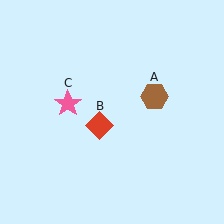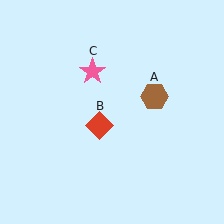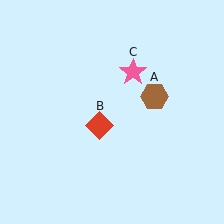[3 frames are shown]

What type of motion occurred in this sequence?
The pink star (object C) rotated clockwise around the center of the scene.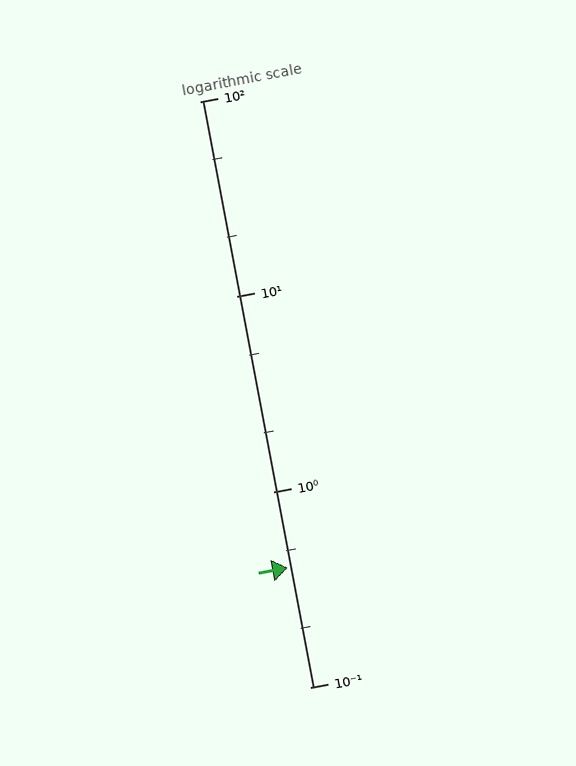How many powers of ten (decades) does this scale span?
The scale spans 3 decades, from 0.1 to 100.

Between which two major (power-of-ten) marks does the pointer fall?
The pointer is between 0.1 and 1.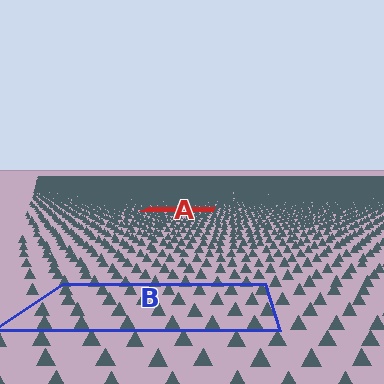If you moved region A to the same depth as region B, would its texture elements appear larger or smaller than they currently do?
They would appear larger. At a closer depth, the same texture elements are projected at a bigger on-screen size.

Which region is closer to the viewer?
Region B is closer. The texture elements there are larger and more spread out.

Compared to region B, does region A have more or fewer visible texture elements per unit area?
Region A has more texture elements per unit area — they are packed more densely because it is farther away.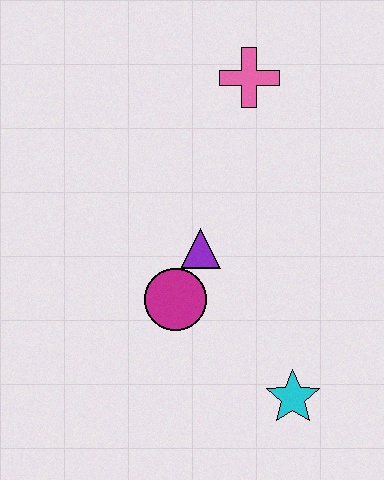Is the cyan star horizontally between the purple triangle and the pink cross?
No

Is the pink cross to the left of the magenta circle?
No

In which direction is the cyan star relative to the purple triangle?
The cyan star is below the purple triangle.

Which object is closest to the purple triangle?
The magenta circle is closest to the purple triangle.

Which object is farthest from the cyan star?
The pink cross is farthest from the cyan star.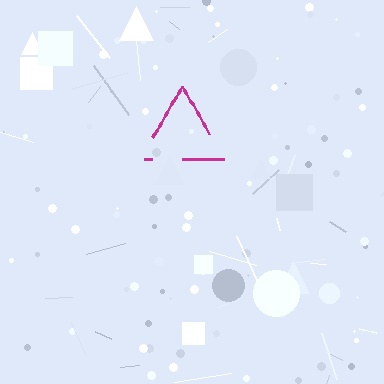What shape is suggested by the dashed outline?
The dashed outline suggests a triangle.